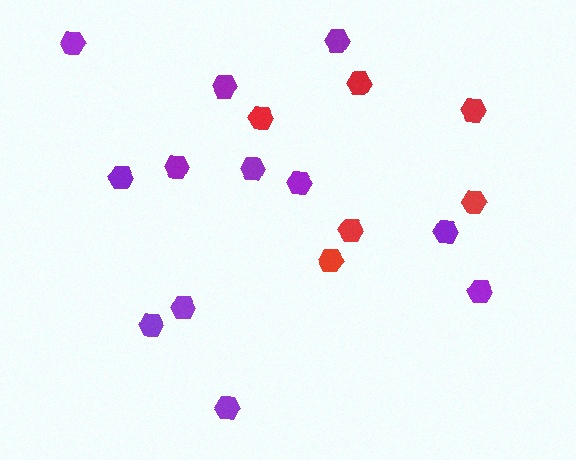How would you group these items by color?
There are 2 groups: one group of red hexagons (6) and one group of purple hexagons (12).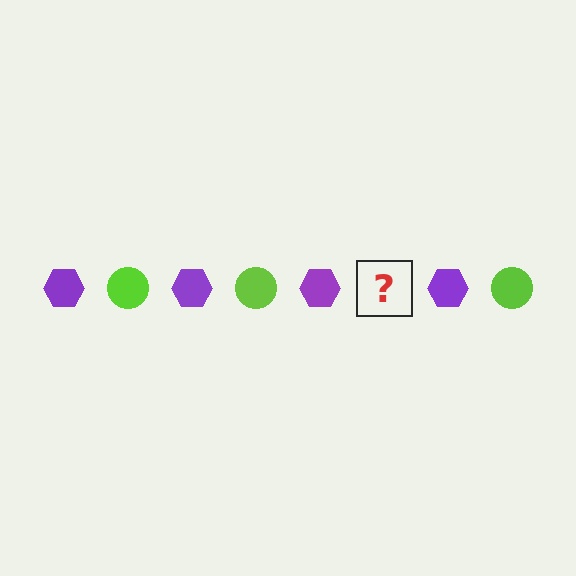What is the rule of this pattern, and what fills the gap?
The rule is that the pattern alternates between purple hexagon and lime circle. The gap should be filled with a lime circle.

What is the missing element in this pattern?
The missing element is a lime circle.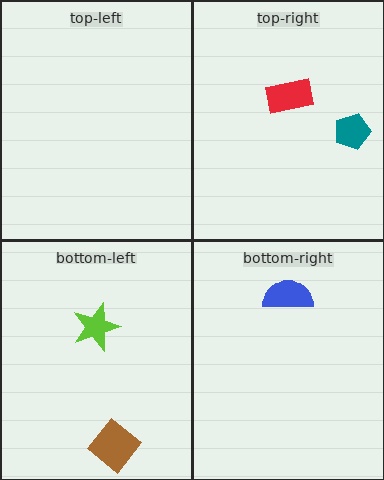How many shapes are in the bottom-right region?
1.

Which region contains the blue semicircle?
The bottom-right region.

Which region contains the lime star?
The bottom-left region.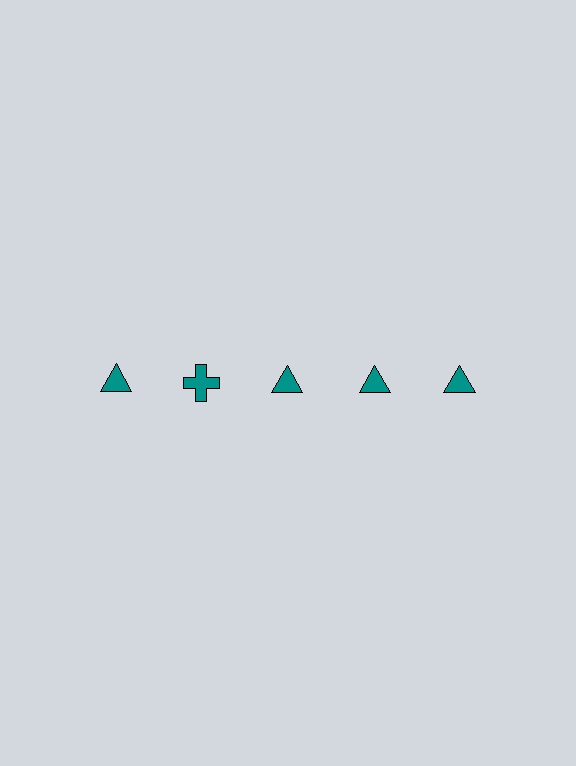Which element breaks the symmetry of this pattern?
The teal cross in the top row, second from left column breaks the symmetry. All other shapes are teal triangles.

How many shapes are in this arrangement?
There are 5 shapes arranged in a grid pattern.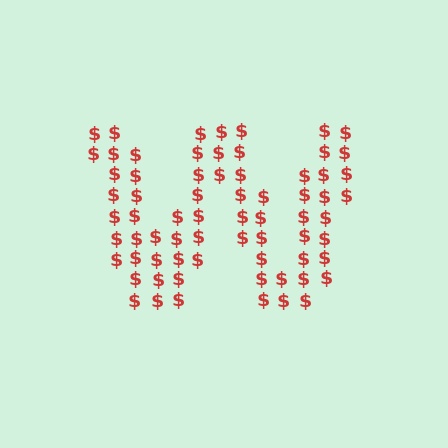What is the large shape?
The large shape is the letter W.